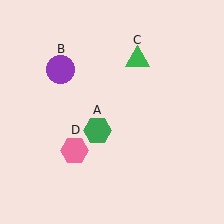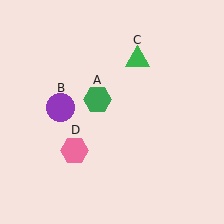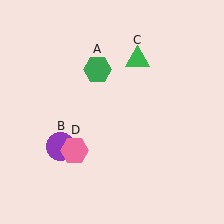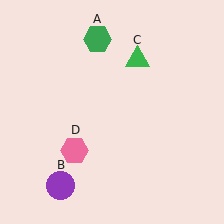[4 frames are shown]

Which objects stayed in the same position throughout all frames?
Green triangle (object C) and pink hexagon (object D) remained stationary.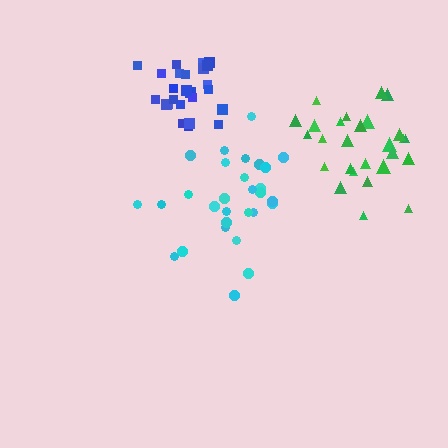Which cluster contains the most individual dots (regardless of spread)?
Cyan (29).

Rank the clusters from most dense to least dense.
blue, green, cyan.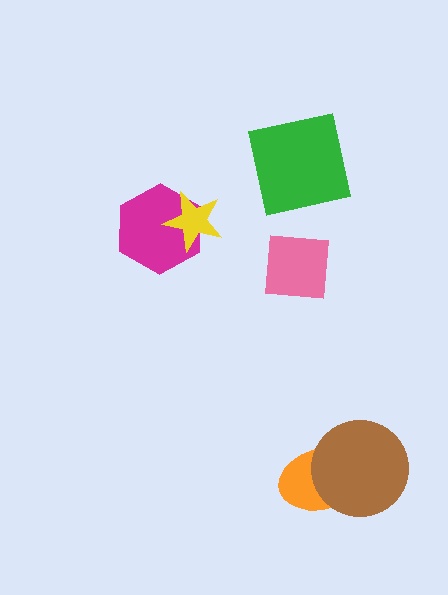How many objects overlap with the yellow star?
1 object overlaps with the yellow star.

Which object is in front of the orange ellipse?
The brown circle is in front of the orange ellipse.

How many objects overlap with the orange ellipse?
1 object overlaps with the orange ellipse.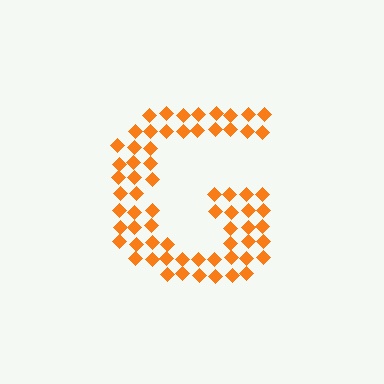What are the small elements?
The small elements are diamonds.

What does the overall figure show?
The overall figure shows the letter G.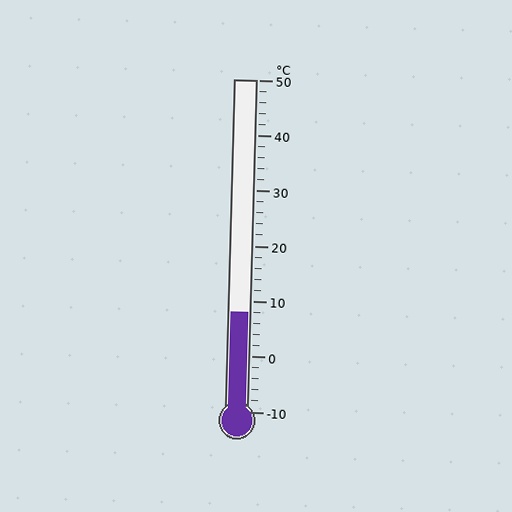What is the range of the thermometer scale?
The thermometer scale ranges from -10°C to 50°C.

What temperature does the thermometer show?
The thermometer shows approximately 8°C.